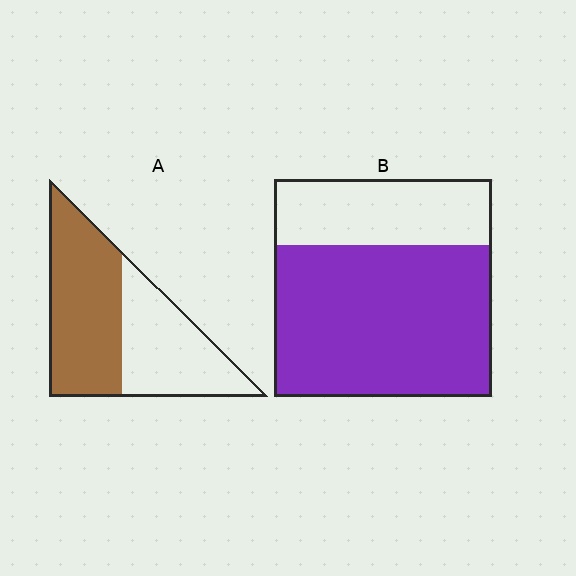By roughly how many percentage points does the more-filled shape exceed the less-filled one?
By roughly 15 percentage points (B over A).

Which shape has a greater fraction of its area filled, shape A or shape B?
Shape B.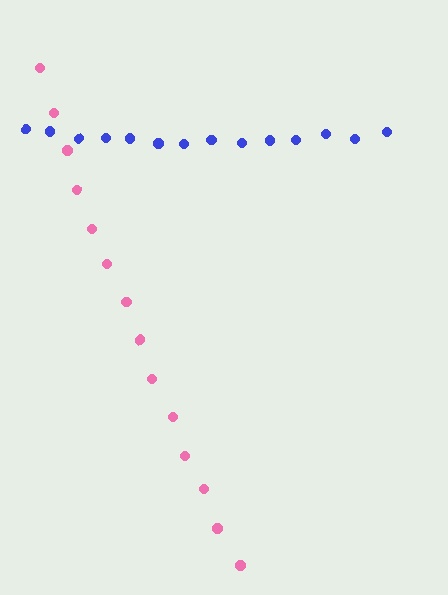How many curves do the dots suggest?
There are 2 distinct paths.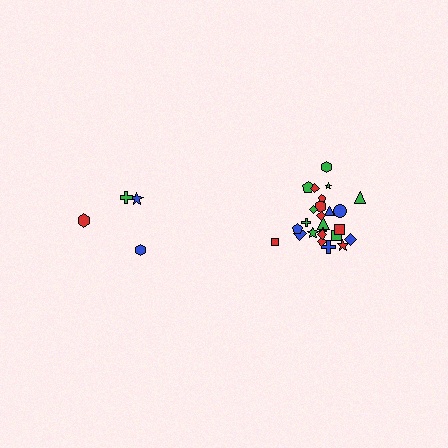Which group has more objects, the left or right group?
The right group.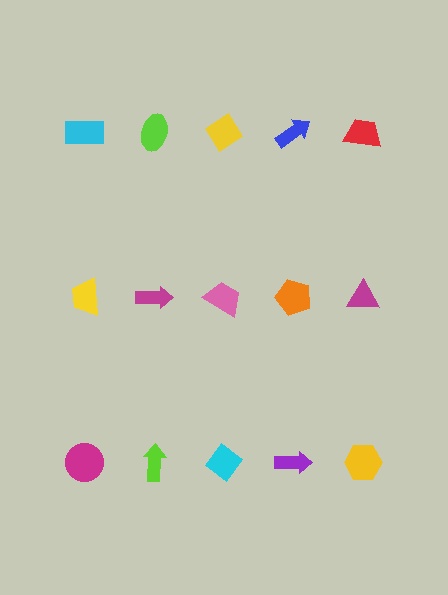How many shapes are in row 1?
5 shapes.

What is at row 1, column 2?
A lime ellipse.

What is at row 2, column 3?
A pink trapezoid.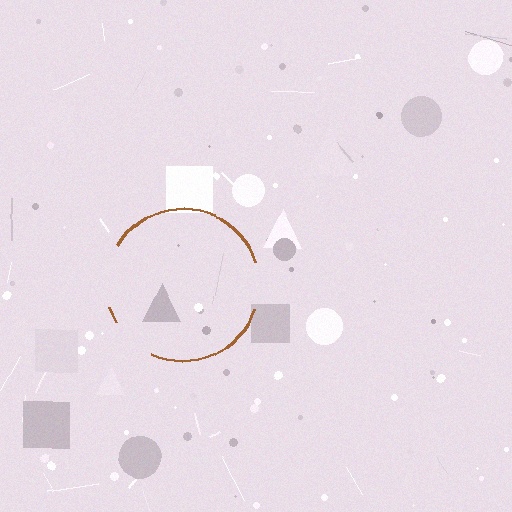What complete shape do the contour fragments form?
The contour fragments form a circle.